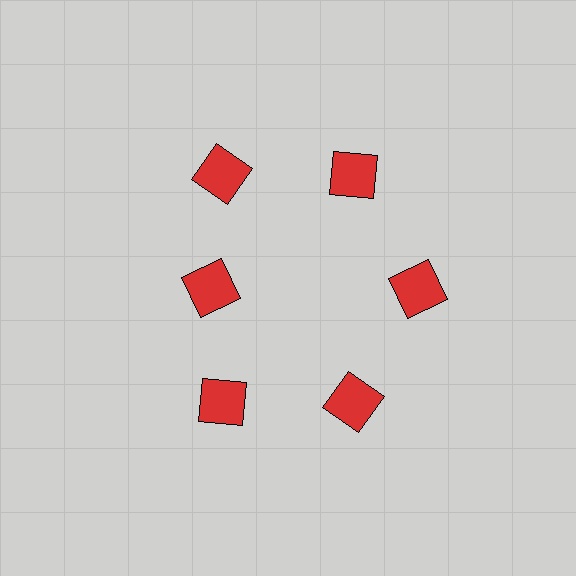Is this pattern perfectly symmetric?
No. The 6 red squares are arranged in a ring, but one element near the 9 o'clock position is pulled inward toward the center, breaking the 6-fold rotational symmetry.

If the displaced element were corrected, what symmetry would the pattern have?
It would have 6-fold rotational symmetry — the pattern would map onto itself every 60 degrees.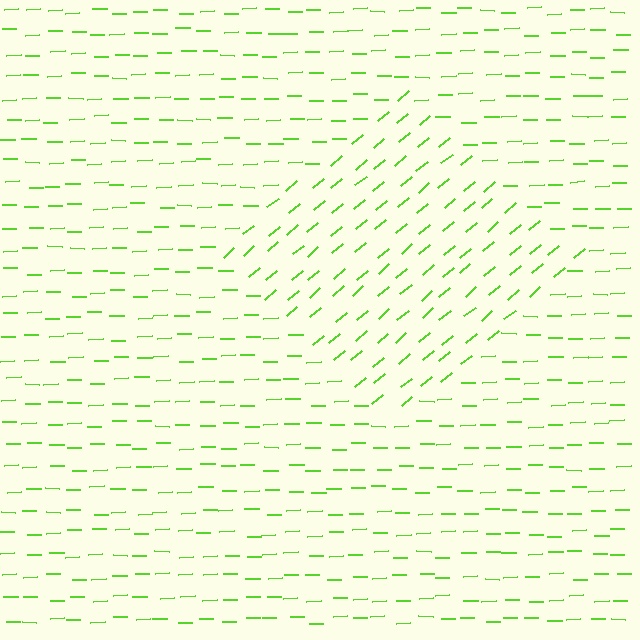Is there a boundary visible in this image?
Yes, there is a texture boundary formed by a change in line orientation.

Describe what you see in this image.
The image is filled with small lime line segments. A diamond region in the image has lines oriented differently from the surrounding lines, creating a visible texture boundary.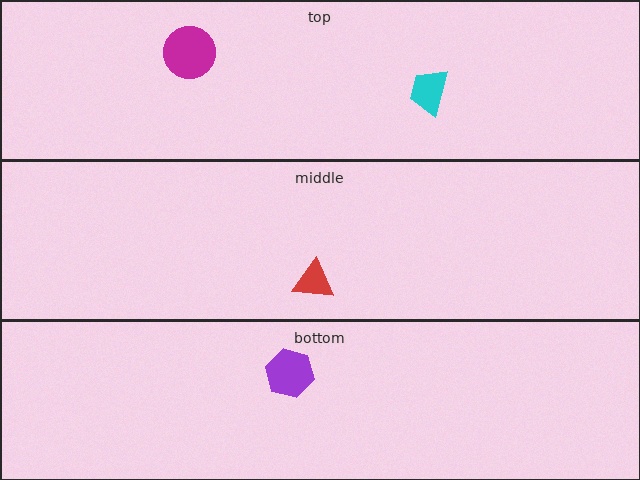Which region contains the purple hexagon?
The bottom region.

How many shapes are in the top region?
2.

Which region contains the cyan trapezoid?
The top region.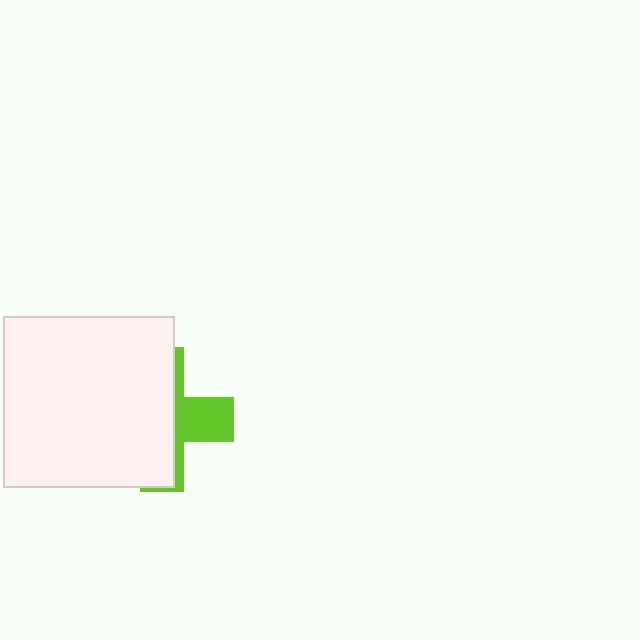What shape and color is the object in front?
The object in front is a white square.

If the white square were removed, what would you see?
You would see the complete lime cross.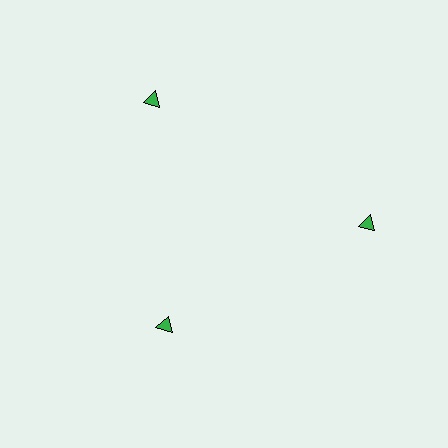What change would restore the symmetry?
The symmetry would be restored by moving it outward, back onto the ring so that all 3 triangles sit at equal angles and equal distance from the center.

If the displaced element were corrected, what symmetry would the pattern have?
It would have 3-fold rotational symmetry — the pattern would map onto itself every 120 degrees.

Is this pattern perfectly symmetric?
No. The 3 green triangles are arranged in a ring, but one element near the 7 o'clock position is pulled inward toward the center, breaking the 3-fold rotational symmetry.